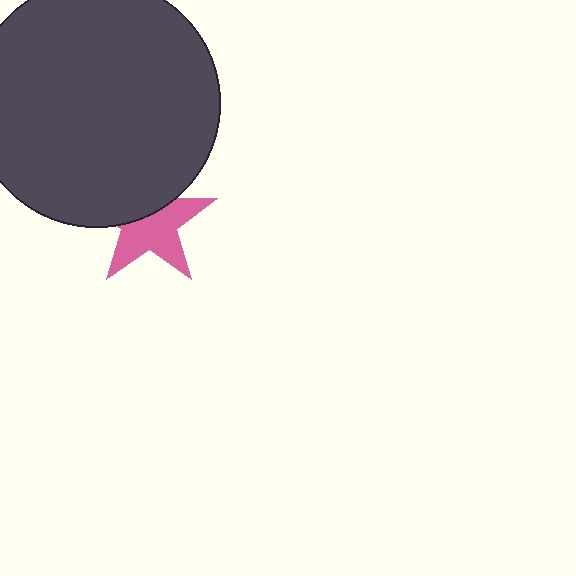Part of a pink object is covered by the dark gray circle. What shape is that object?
It is a star.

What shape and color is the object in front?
The object in front is a dark gray circle.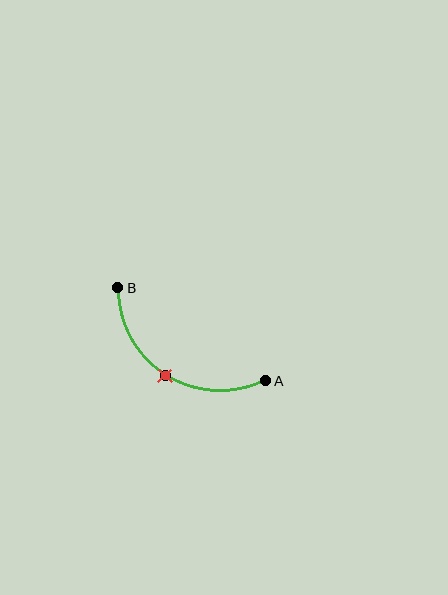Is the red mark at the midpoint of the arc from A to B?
Yes. The red mark lies on the arc at equal arc-length from both A and B — it is the arc midpoint.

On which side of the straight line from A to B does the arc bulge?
The arc bulges below the straight line connecting A and B.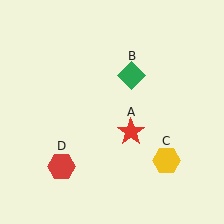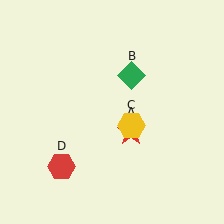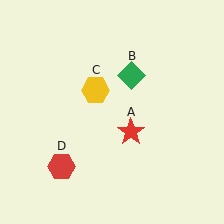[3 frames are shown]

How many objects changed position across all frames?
1 object changed position: yellow hexagon (object C).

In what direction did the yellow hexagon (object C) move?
The yellow hexagon (object C) moved up and to the left.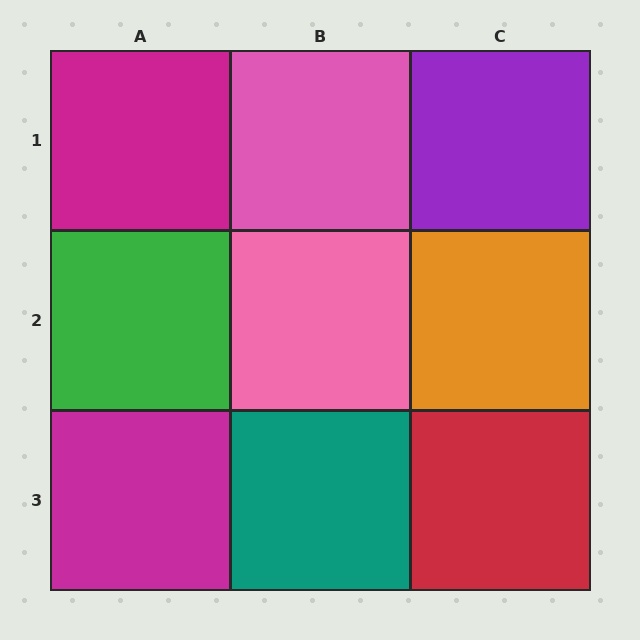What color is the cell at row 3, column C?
Red.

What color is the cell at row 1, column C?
Purple.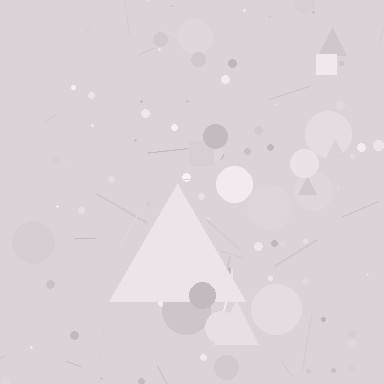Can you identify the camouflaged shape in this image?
The camouflaged shape is a triangle.